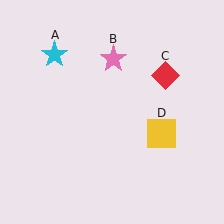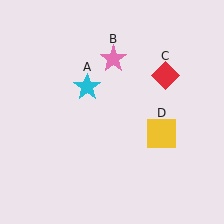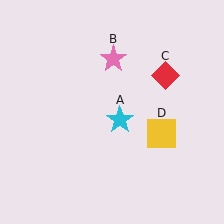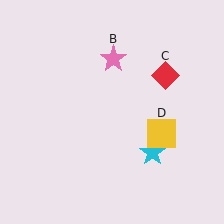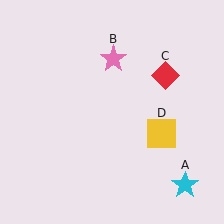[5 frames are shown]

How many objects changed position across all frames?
1 object changed position: cyan star (object A).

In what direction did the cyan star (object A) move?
The cyan star (object A) moved down and to the right.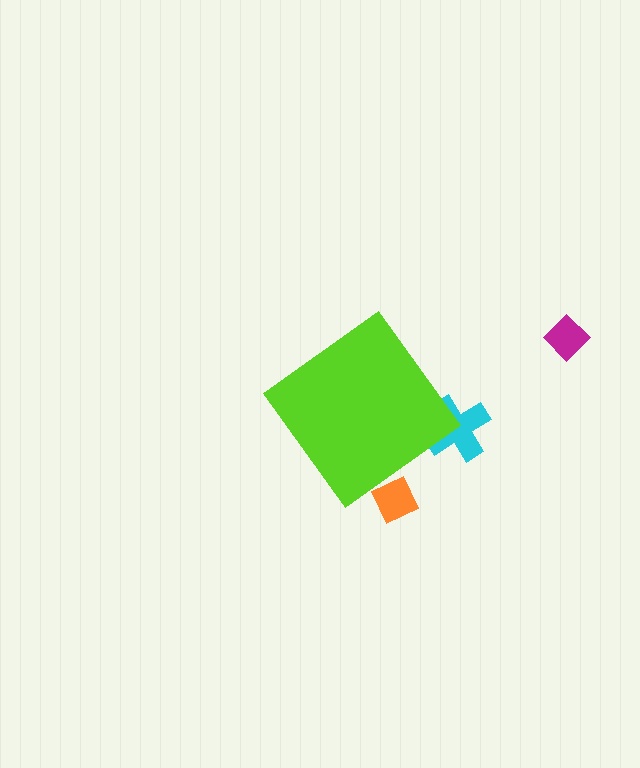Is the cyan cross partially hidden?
Yes, the cyan cross is partially hidden behind the lime diamond.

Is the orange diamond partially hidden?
Yes, the orange diamond is partially hidden behind the lime diamond.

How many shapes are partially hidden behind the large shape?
2 shapes are partially hidden.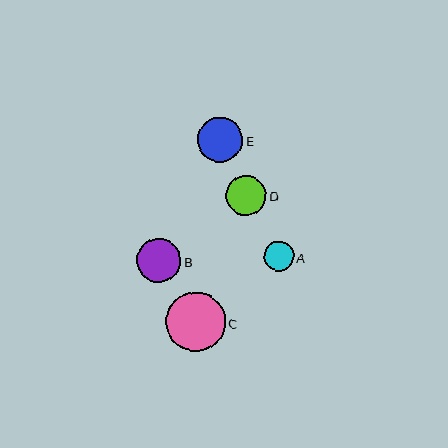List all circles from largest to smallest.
From largest to smallest: C, E, B, D, A.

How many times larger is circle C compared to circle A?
Circle C is approximately 2.0 times the size of circle A.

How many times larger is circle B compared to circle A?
Circle B is approximately 1.5 times the size of circle A.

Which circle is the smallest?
Circle A is the smallest with a size of approximately 30 pixels.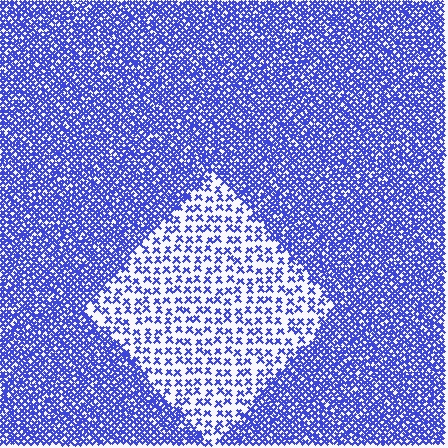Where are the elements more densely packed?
The elements are more densely packed outside the diamond boundary.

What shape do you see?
I see a diamond.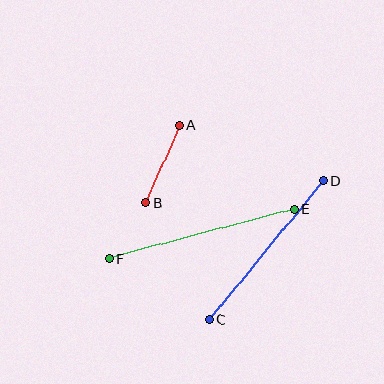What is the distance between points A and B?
The distance is approximately 85 pixels.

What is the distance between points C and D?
The distance is approximately 180 pixels.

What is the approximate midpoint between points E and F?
The midpoint is at approximately (201, 234) pixels.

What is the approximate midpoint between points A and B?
The midpoint is at approximately (163, 164) pixels.